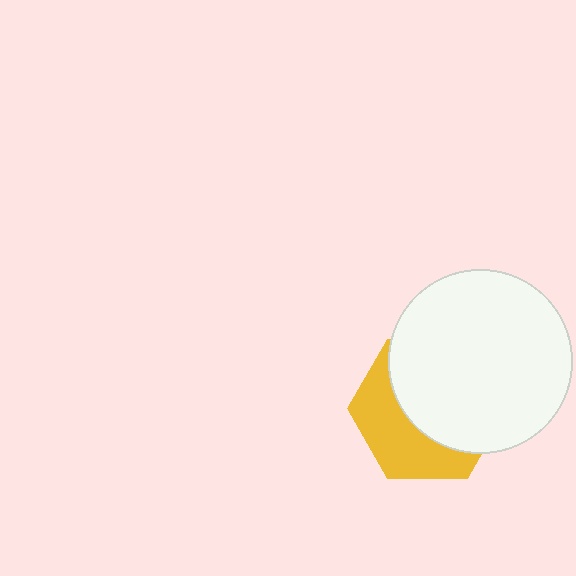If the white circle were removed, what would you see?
You would see the complete yellow hexagon.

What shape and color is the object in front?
The object in front is a white circle.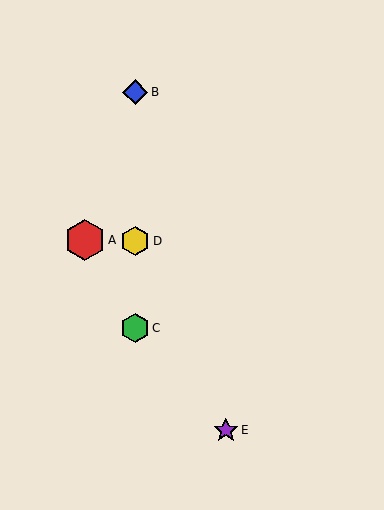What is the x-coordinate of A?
Object A is at x≈85.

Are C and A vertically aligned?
No, C is at x≈135 and A is at x≈85.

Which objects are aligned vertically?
Objects B, C, D are aligned vertically.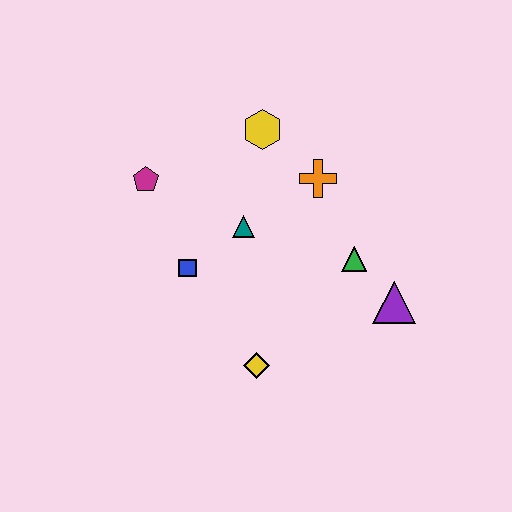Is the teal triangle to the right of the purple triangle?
No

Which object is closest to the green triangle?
The purple triangle is closest to the green triangle.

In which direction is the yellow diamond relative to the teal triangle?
The yellow diamond is below the teal triangle.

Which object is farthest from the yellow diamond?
The yellow hexagon is farthest from the yellow diamond.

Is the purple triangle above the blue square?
No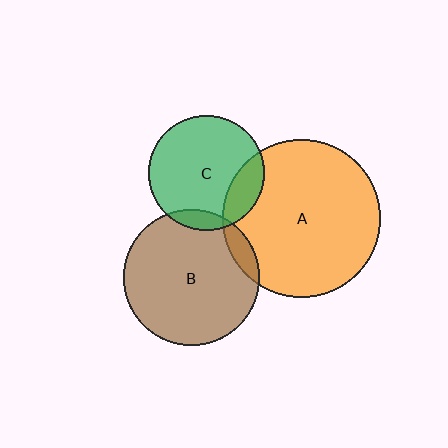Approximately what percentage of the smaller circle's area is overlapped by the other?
Approximately 15%.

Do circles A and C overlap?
Yes.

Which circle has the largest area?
Circle A (orange).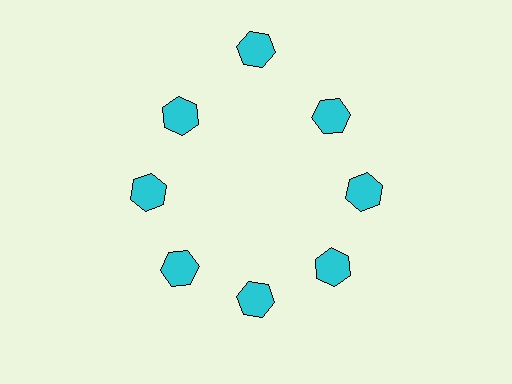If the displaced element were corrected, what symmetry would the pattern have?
It would have 8-fold rotational symmetry — the pattern would map onto itself every 45 degrees.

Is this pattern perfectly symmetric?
No. The 8 cyan hexagons are arranged in a ring, but one element near the 12 o'clock position is pushed outward from the center, breaking the 8-fold rotational symmetry.